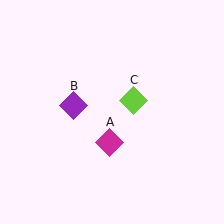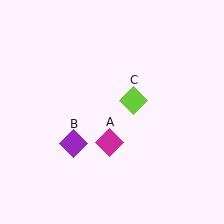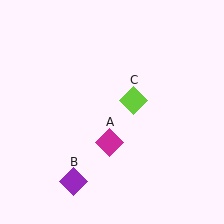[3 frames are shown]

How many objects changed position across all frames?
1 object changed position: purple diamond (object B).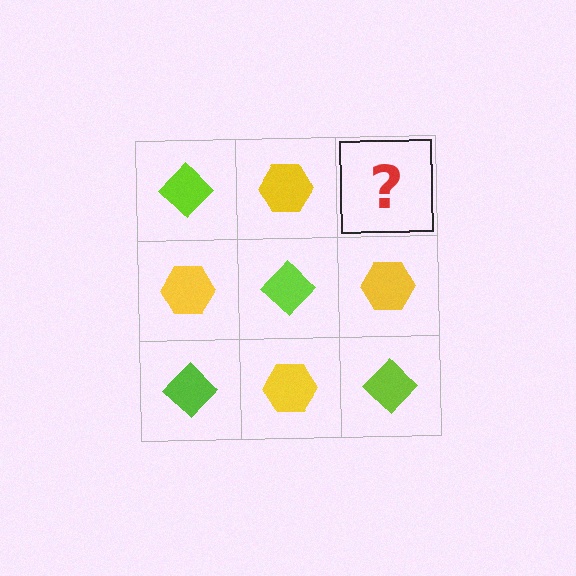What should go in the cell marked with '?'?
The missing cell should contain a lime diamond.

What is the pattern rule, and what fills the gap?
The rule is that it alternates lime diamond and yellow hexagon in a checkerboard pattern. The gap should be filled with a lime diamond.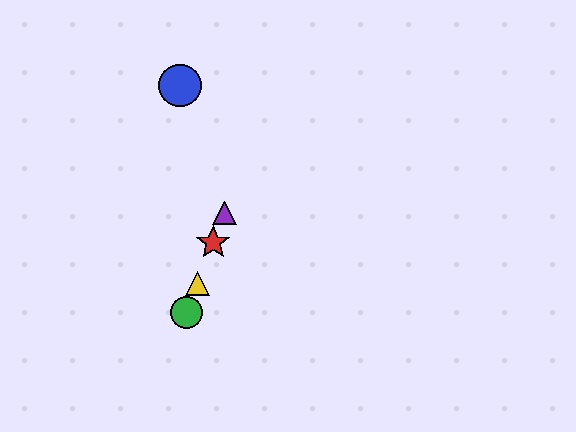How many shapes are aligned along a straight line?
4 shapes (the red star, the green circle, the yellow triangle, the purple triangle) are aligned along a straight line.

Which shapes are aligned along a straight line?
The red star, the green circle, the yellow triangle, the purple triangle are aligned along a straight line.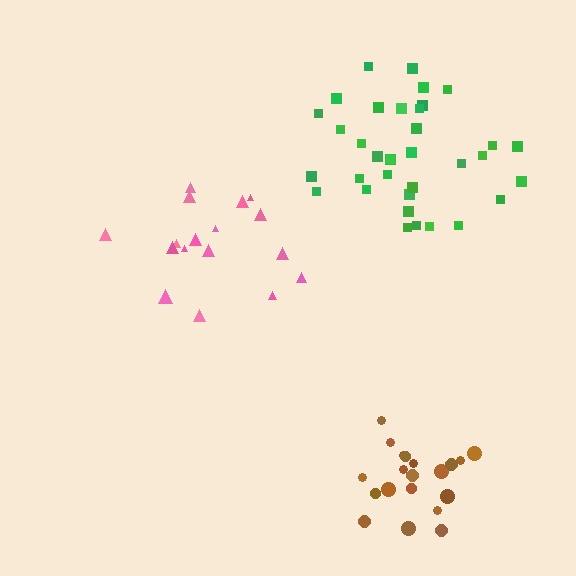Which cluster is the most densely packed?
Brown.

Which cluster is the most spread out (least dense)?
Pink.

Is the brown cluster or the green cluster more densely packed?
Brown.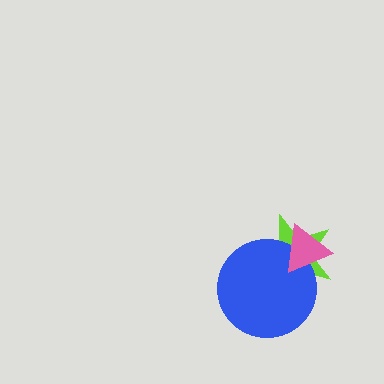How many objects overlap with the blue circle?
2 objects overlap with the blue circle.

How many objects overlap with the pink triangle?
2 objects overlap with the pink triangle.